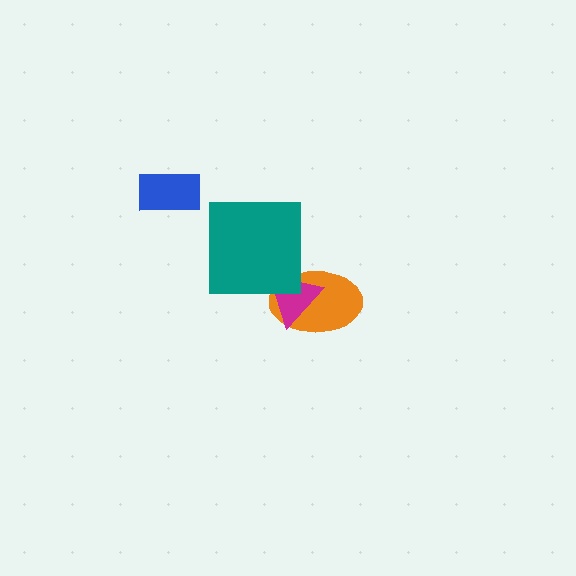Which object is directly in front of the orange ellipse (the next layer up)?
The magenta triangle is directly in front of the orange ellipse.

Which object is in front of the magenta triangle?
The teal square is in front of the magenta triangle.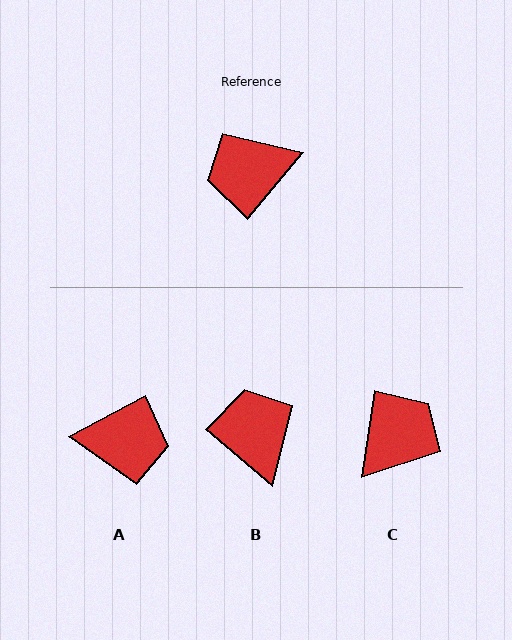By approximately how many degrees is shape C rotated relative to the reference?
Approximately 149 degrees clockwise.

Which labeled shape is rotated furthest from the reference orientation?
A, about 158 degrees away.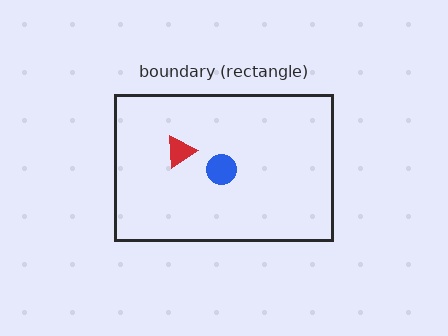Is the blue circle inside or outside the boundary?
Inside.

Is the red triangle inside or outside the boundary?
Inside.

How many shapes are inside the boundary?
2 inside, 0 outside.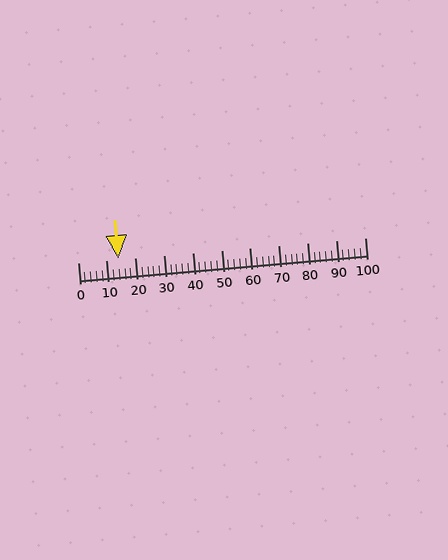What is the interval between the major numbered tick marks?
The major tick marks are spaced 10 units apart.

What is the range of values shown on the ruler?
The ruler shows values from 0 to 100.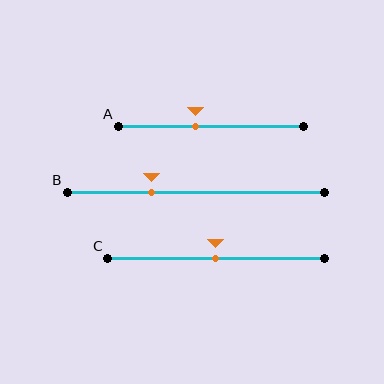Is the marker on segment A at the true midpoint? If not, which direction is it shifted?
No, the marker on segment A is shifted to the left by about 8% of the segment length.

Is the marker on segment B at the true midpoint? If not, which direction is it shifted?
No, the marker on segment B is shifted to the left by about 17% of the segment length.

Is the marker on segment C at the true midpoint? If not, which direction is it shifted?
Yes, the marker on segment C is at the true midpoint.